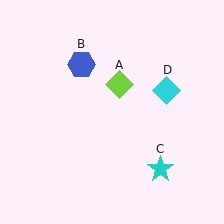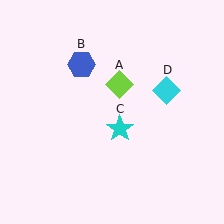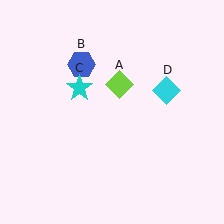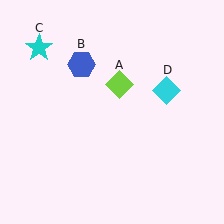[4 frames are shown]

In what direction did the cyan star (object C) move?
The cyan star (object C) moved up and to the left.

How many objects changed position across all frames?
1 object changed position: cyan star (object C).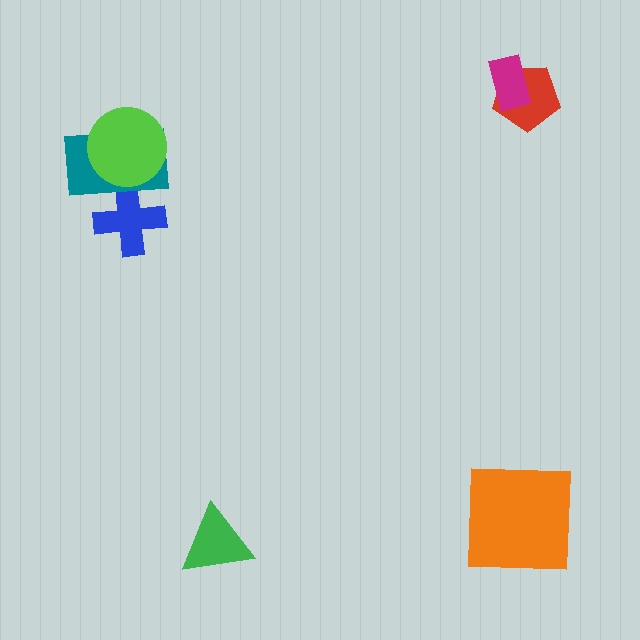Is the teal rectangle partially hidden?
Yes, it is partially covered by another shape.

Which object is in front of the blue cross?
The teal rectangle is in front of the blue cross.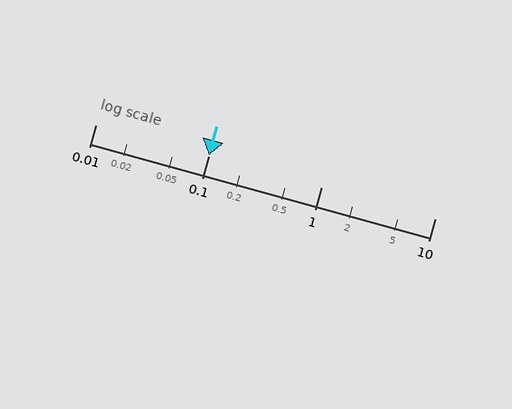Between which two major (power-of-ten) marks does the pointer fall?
The pointer is between 0.1 and 1.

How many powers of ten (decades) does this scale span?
The scale spans 3 decades, from 0.01 to 10.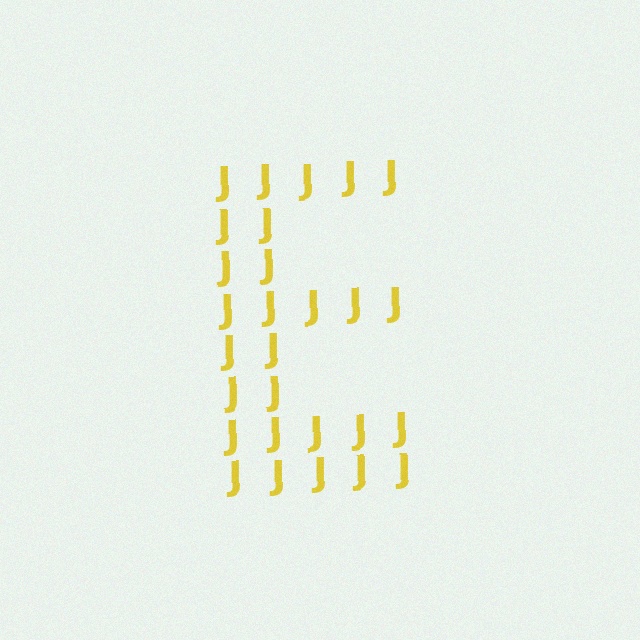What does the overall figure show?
The overall figure shows the letter E.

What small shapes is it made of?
It is made of small letter J's.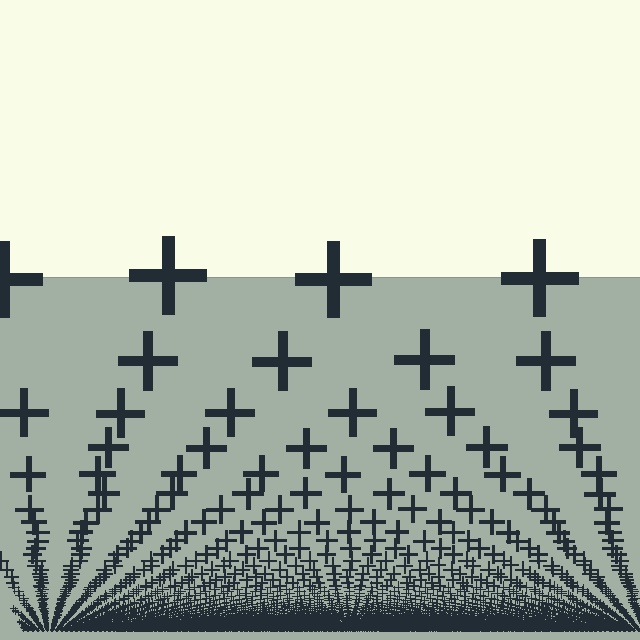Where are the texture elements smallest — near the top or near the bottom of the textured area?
Near the bottom.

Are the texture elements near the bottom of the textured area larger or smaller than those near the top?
Smaller. The gradient is inverted — elements near the bottom are smaller and denser.